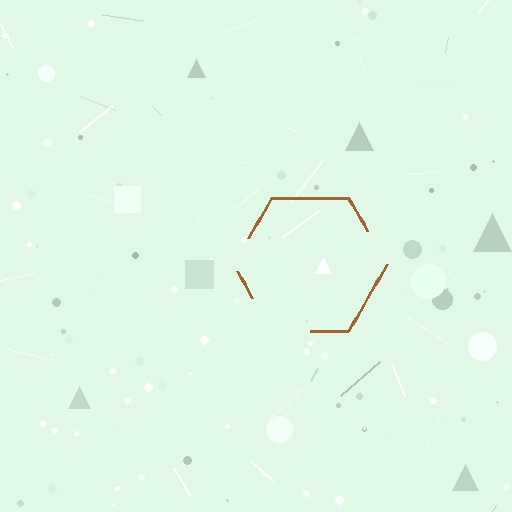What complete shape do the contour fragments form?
The contour fragments form a hexagon.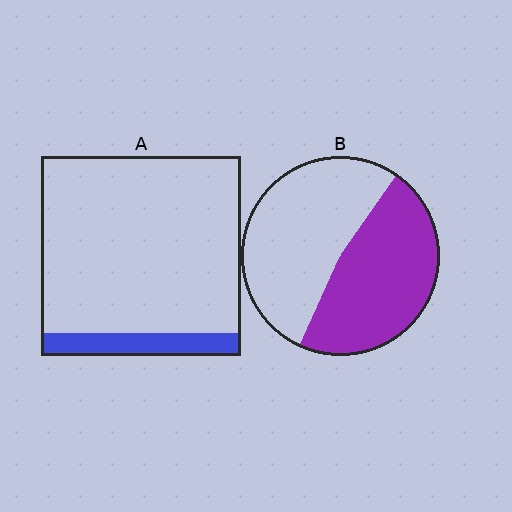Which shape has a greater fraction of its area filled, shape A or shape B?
Shape B.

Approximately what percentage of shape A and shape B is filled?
A is approximately 10% and B is approximately 45%.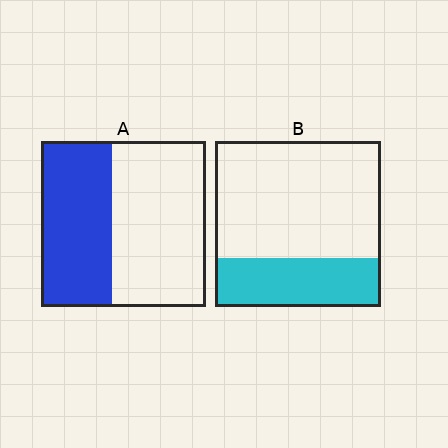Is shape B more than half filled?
No.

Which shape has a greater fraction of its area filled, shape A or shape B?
Shape A.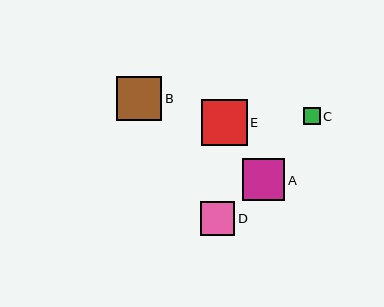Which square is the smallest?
Square C is the smallest with a size of approximately 16 pixels.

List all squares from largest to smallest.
From largest to smallest: E, B, A, D, C.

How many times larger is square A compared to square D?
Square A is approximately 1.3 times the size of square D.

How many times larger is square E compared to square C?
Square E is approximately 2.8 times the size of square C.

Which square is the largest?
Square E is the largest with a size of approximately 46 pixels.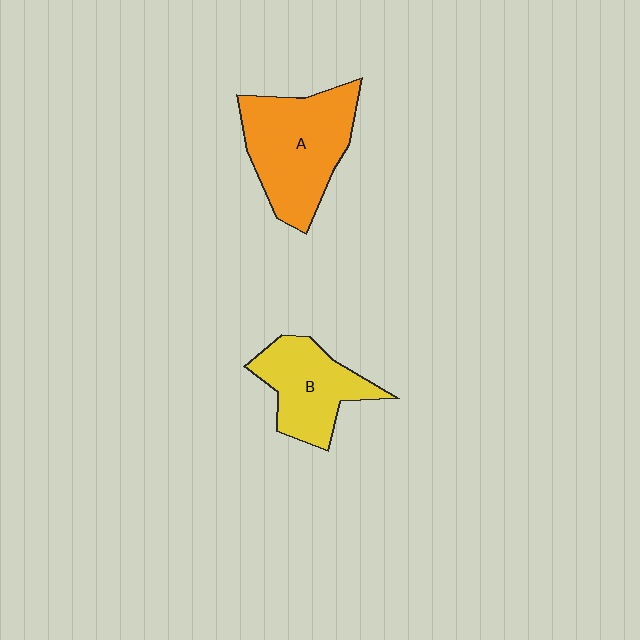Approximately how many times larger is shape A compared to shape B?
Approximately 1.4 times.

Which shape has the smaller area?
Shape B (yellow).